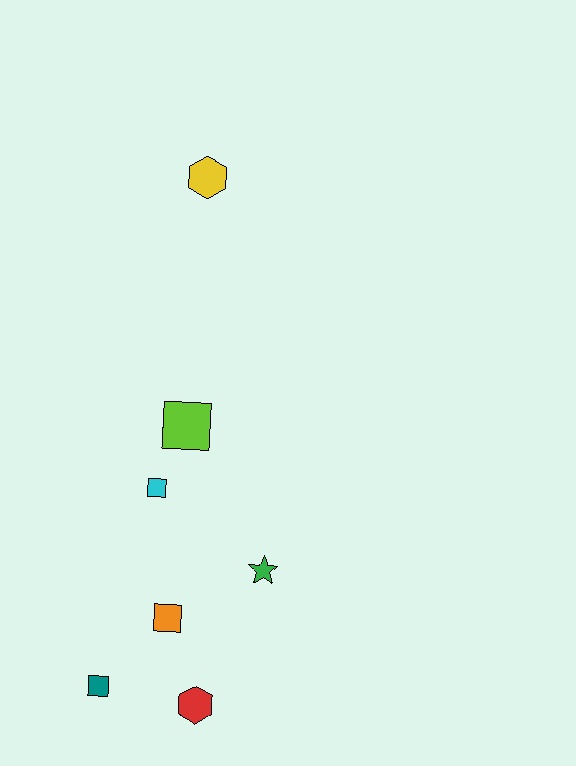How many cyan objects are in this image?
There is 1 cyan object.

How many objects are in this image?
There are 7 objects.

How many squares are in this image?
There are 4 squares.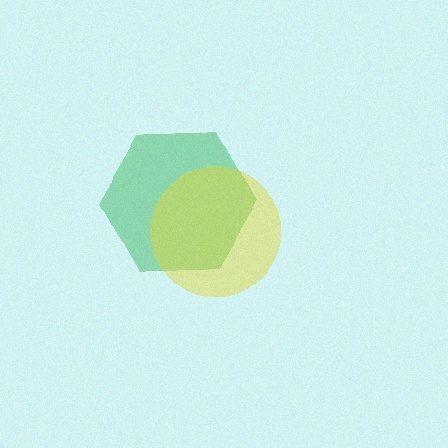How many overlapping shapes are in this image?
There are 2 overlapping shapes in the image.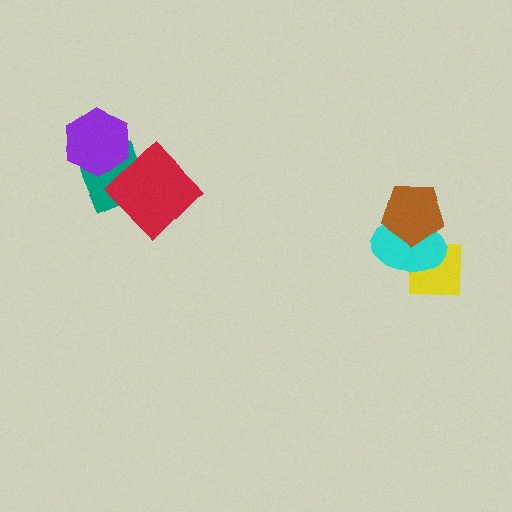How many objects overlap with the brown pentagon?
2 objects overlap with the brown pentagon.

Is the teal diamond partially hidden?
Yes, it is partially covered by another shape.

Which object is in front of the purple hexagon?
The red diamond is in front of the purple hexagon.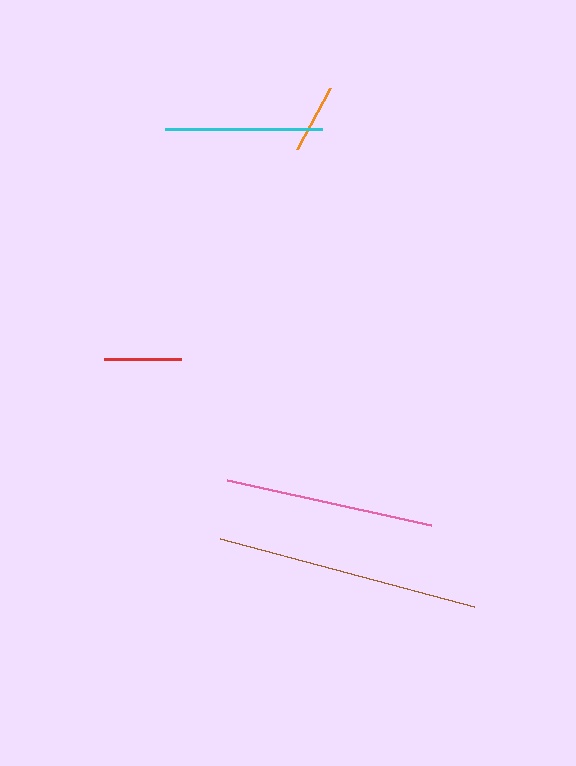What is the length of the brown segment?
The brown segment is approximately 263 pixels long.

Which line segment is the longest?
The brown line is the longest at approximately 263 pixels.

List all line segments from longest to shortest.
From longest to shortest: brown, pink, cyan, red, orange.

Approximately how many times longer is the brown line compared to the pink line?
The brown line is approximately 1.3 times the length of the pink line.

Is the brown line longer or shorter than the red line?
The brown line is longer than the red line.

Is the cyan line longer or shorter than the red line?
The cyan line is longer than the red line.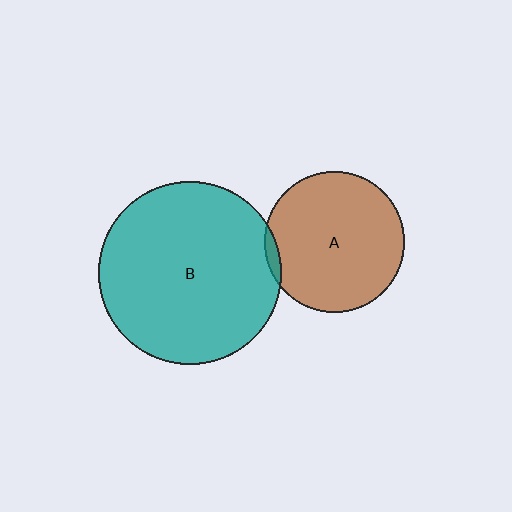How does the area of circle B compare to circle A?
Approximately 1.7 times.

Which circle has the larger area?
Circle B (teal).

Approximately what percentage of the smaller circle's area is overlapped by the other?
Approximately 5%.